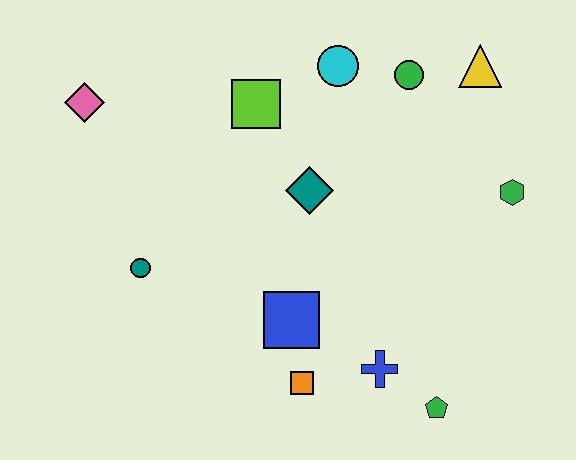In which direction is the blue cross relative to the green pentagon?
The blue cross is to the left of the green pentagon.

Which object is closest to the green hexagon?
The yellow triangle is closest to the green hexagon.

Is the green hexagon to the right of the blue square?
Yes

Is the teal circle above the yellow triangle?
No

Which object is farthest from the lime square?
The green pentagon is farthest from the lime square.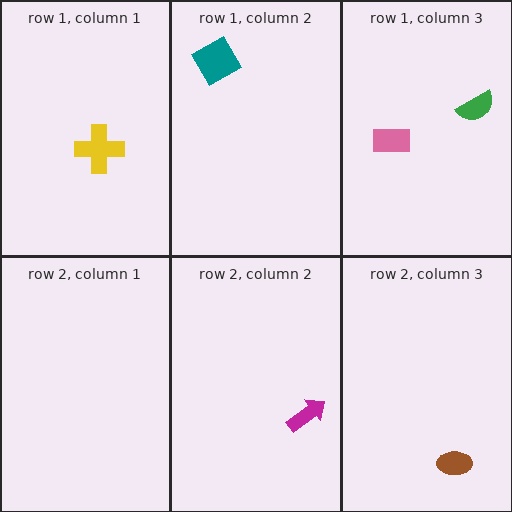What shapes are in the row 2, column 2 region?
The magenta arrow.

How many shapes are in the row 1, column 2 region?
1.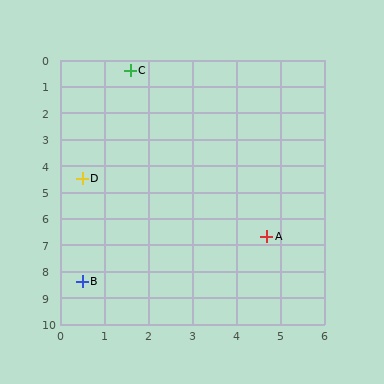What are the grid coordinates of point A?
Point A is at approximately (4.7, 6.7).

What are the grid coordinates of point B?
Point B is at approximately (0.5, 8.4).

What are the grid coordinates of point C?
Point C is at approximately (1.6, 0.4).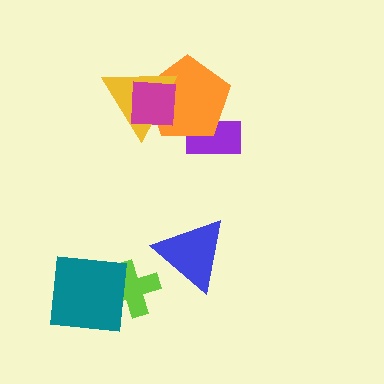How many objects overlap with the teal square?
1 object overlaps with the teal square.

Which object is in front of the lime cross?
The teal square is in front of the lime cross.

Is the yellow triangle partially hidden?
Yes, it is partially covered by another shape.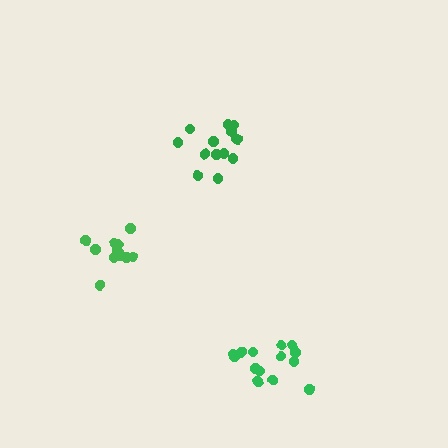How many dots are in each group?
Group 1: 12 dots, Group 2: 14 dots, Group 3: 14 dots (40 total).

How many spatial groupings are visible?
There are 3 spatial groupings.